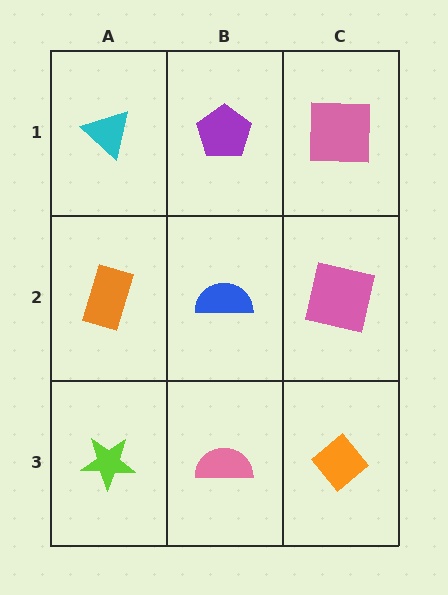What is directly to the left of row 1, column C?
A purple pentagon.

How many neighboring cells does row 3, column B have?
3.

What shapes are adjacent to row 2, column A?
A cyan triangle (row 1, column A), a lime star (row 3, column A), a blue semicircle (row 2, column B).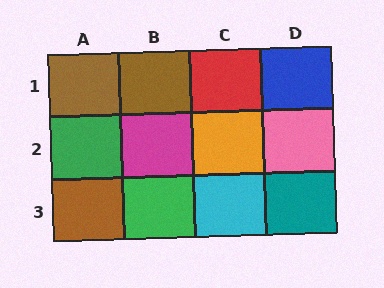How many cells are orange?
1 cell is orange.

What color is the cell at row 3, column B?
Green.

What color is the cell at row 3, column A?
Brown.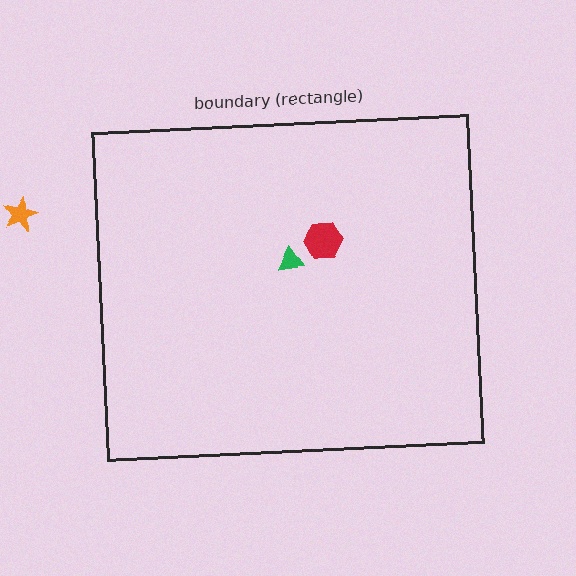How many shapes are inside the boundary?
2 inside, 1 outside.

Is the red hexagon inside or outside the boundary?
Inside.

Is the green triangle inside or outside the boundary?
Inside.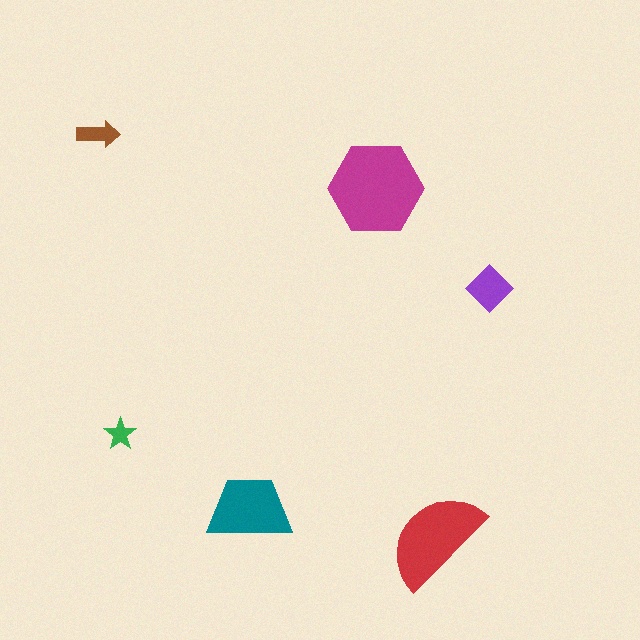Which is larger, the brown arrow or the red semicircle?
The red semicircle.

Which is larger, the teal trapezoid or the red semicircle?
The red semicircle.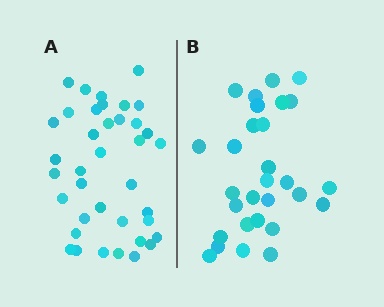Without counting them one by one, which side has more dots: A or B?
Region A (the left region) has more dots.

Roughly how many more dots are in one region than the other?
Region A has roughly 8 or so more dots than region B.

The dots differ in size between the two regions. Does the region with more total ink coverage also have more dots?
No. Region B has more total ink coverage because its dots are larger, but region A actually contains more individual dots. Total area can be misleading — the number of items is what matters here.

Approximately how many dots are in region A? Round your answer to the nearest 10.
About 40 dots. (The exact count is 38, which rounds to 40.)